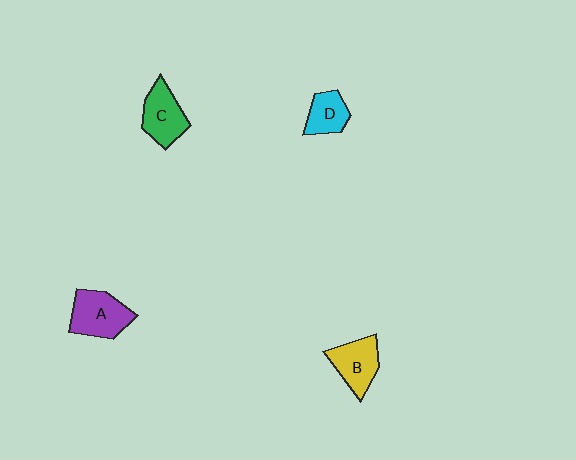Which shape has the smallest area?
Shape D (cyan).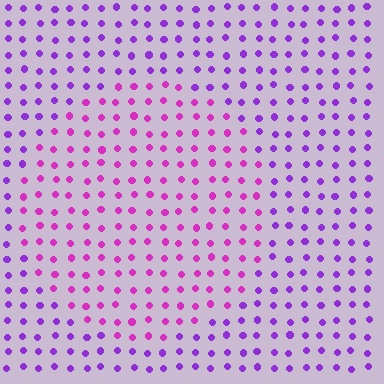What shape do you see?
I see a circle.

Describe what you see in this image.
The image is filled with small purple elements in a uniform arrangement. A circle-shaped region is visible where the elements are tinted to a slightly different hue, forming a subtle color boundary.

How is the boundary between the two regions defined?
The boundary is defined purely by a slight shift in hue (about 33 degrees). Spacing, size, and orientation are identical on both sides.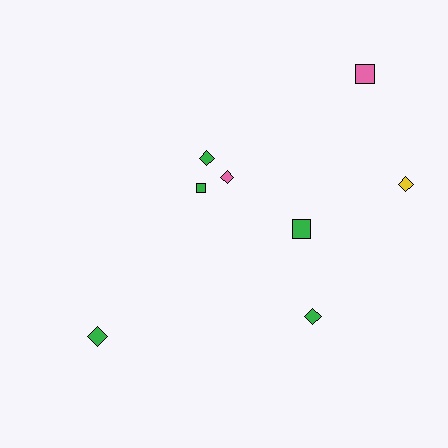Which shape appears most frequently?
Diamond, with 5 objects.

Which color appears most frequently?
Green, with 5 objects.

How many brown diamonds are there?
There are no brown diamonds.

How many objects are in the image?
There are 8 objects.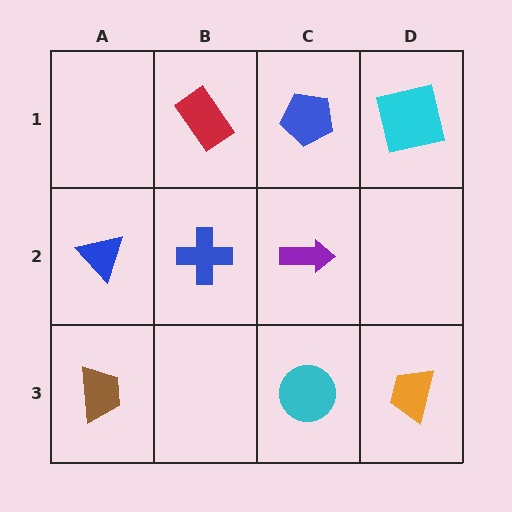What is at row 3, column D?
An orange trapezoid.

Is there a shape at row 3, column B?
No, that cell is empty.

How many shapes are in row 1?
3 shapes.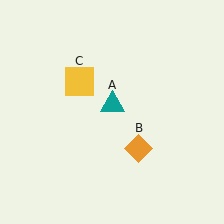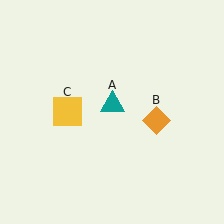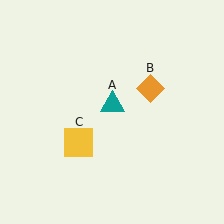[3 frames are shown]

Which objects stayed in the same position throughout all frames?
Teal triangle (object A) remained stationary.